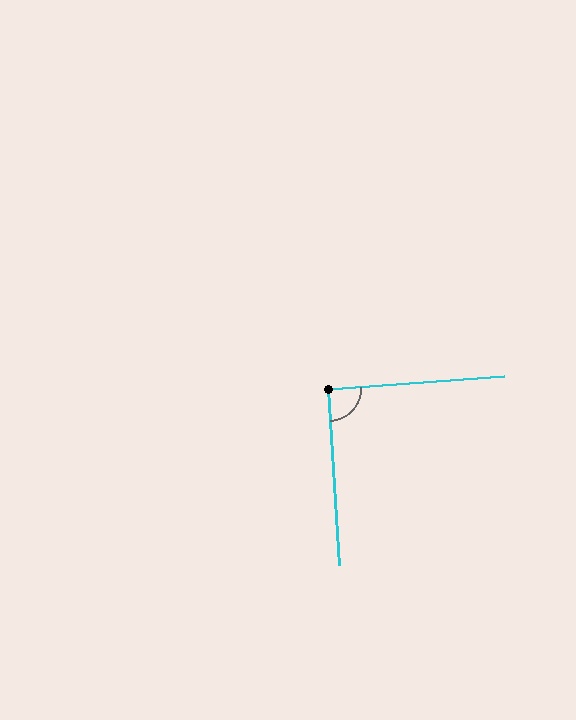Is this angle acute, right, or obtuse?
It is approximately a right angle.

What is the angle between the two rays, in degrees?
Approximately 91 degrees.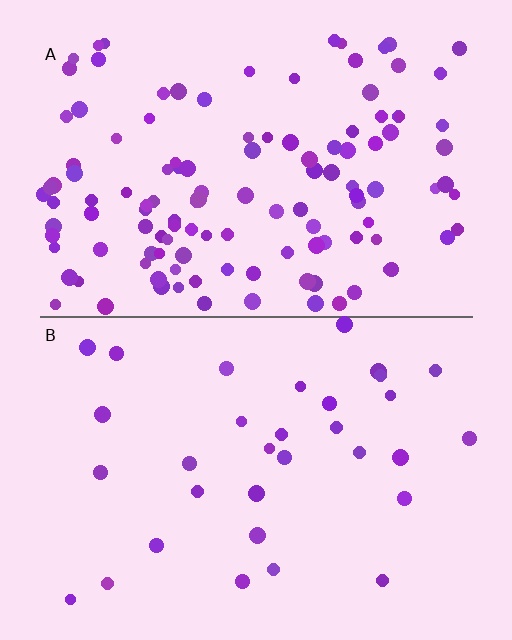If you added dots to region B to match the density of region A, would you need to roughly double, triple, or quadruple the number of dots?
Approximately quadruple.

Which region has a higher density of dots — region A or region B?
A (the top).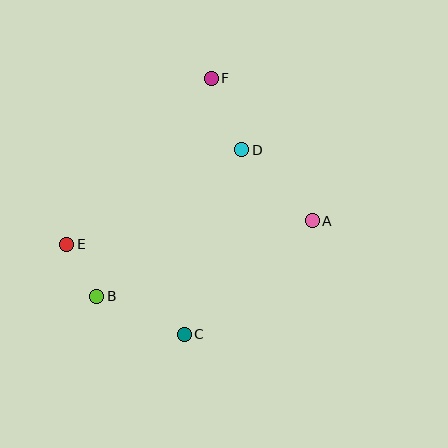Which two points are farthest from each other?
Points C and F are farthest from each other.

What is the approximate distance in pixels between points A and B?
The distance between A and B is approximately 229 pixels.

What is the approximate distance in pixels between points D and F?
The distance between D and F is approximately 78 pixels.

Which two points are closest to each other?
Points B and E are closest to each other.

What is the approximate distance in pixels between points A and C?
The distance between A and C is approximately 171 pixels.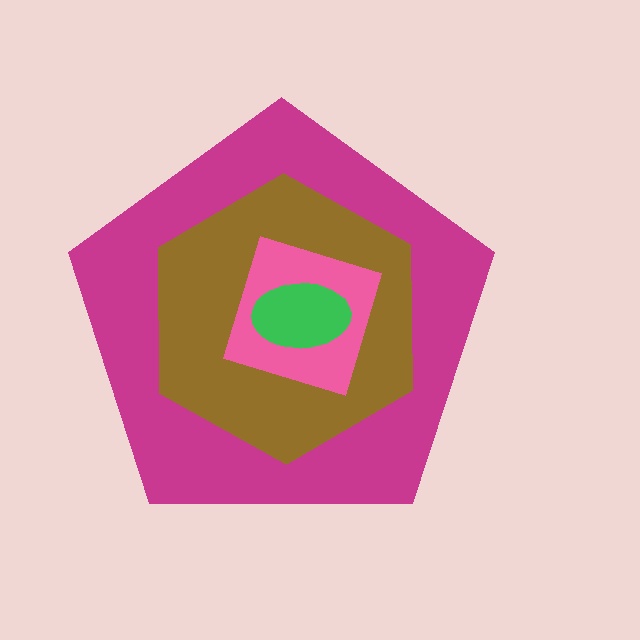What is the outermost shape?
The magenta pentagon.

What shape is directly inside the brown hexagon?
The pink square.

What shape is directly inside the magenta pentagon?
The brown hexagon.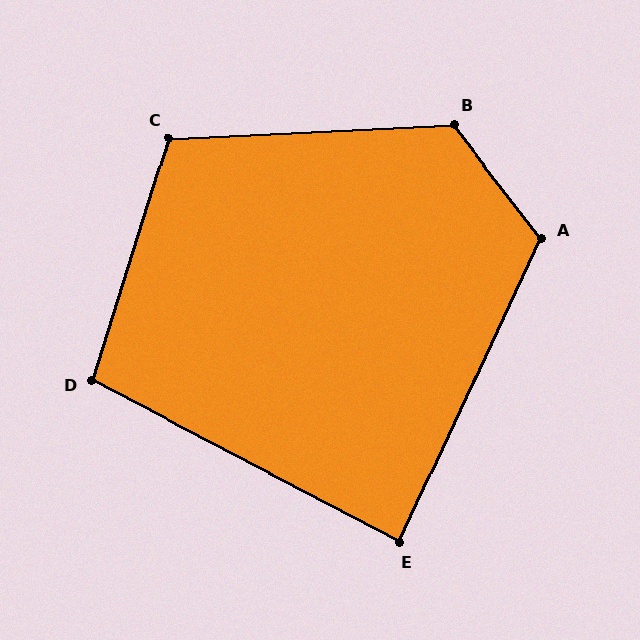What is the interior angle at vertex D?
Approximately 100 degrees (obtuse).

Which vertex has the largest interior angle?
B, at approximately 125 degrees.